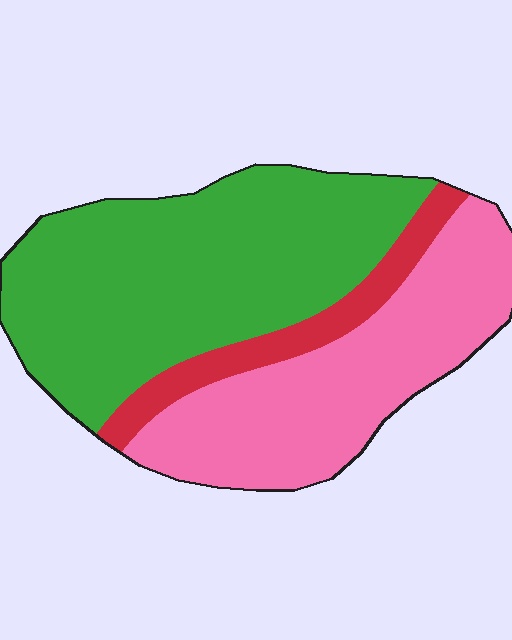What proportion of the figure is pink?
Pink takes up about three eighths (3/8) of the figure.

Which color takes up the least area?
Red, at roughly 10%.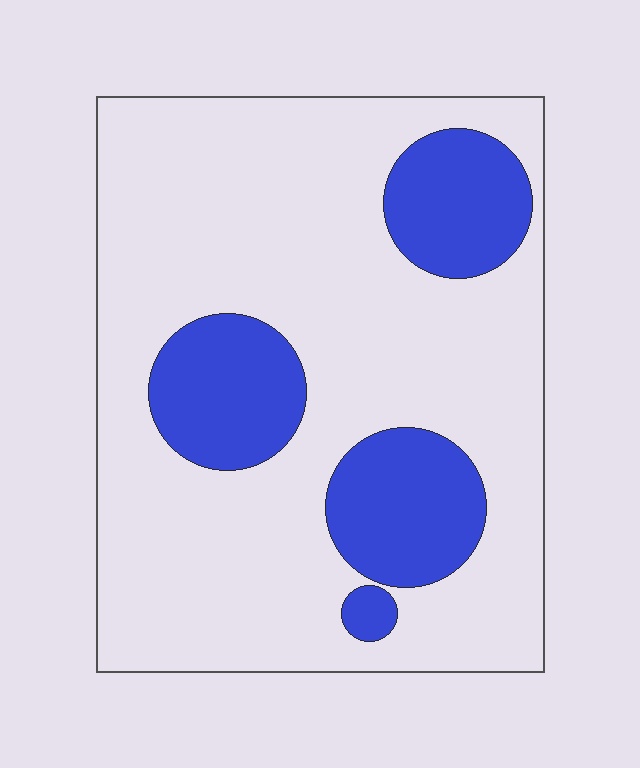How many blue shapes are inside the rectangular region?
4.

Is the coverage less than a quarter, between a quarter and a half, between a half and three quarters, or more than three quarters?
Less than a quarter.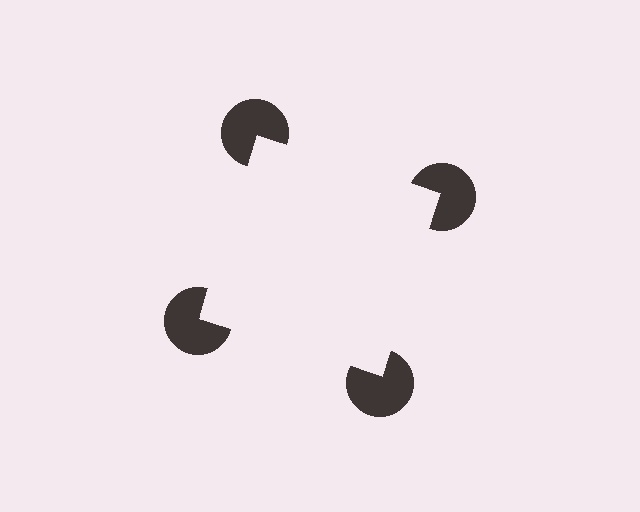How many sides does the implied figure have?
4 sides.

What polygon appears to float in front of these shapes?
An illusory square — its edges are inferred from the aligned wedge cuts in the pac-man discs, not physically drawn.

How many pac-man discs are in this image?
There are 4 — one at each vertex of the illusory square.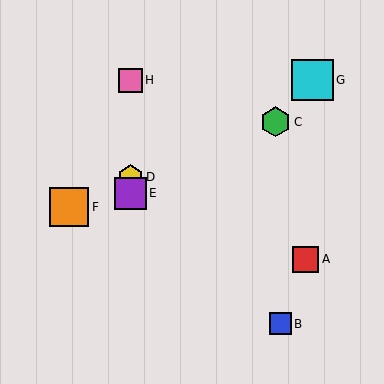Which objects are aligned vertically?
Objects D, E, H are aligned vertically.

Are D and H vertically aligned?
Yes, both are at x≈130.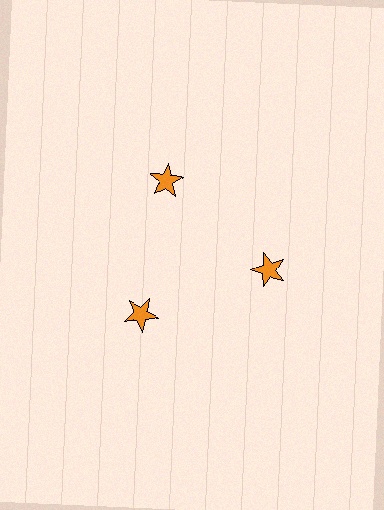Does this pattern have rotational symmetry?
Yes, this pattern has 3-fold rotational symmetry. It looks the same after rotating 120 degrees around the center.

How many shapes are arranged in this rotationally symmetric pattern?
There are 3 shapes, arranged in 3 groups of 1.